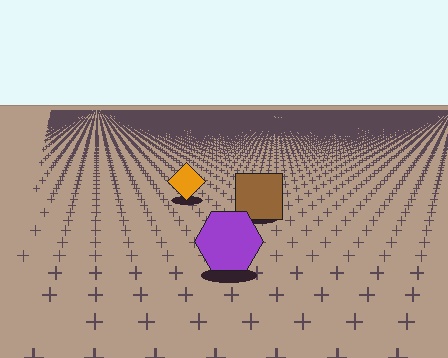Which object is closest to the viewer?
The purple hexagon is closest. The texture marks near it are larger and more spread out.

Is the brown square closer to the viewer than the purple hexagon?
No. The purple hexagon is closer — you can tell from the texture gradient: the ground texture is coarser near it.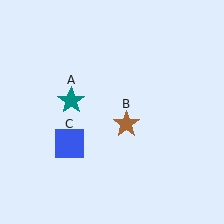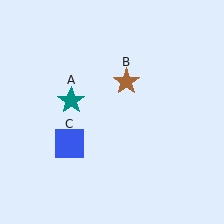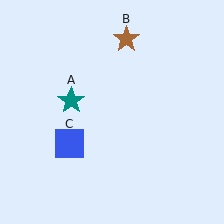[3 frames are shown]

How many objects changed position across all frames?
1 object changed position: brown star (object B).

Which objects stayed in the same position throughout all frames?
Teal star (object A) and blue square (object C) remained stationary.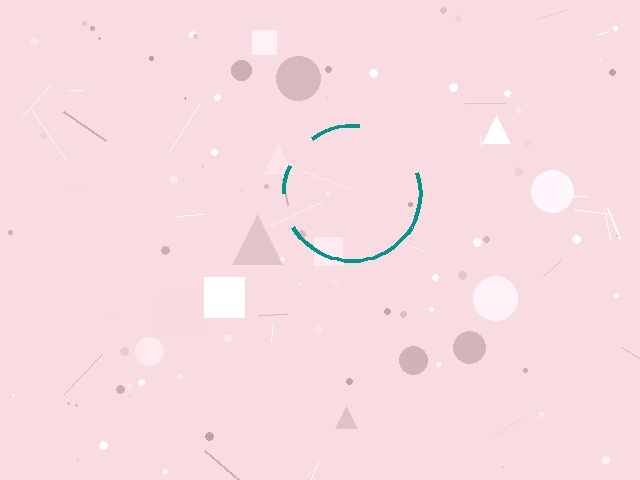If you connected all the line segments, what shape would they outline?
They would outline a circle.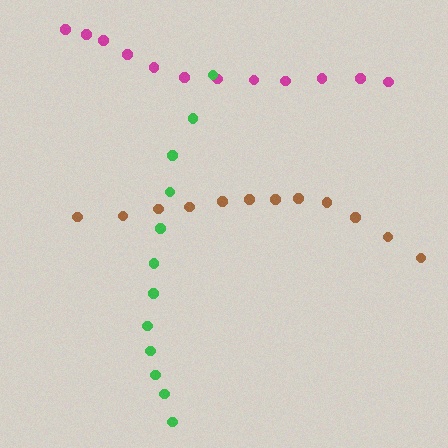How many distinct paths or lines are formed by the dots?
There are 3 distinct paths.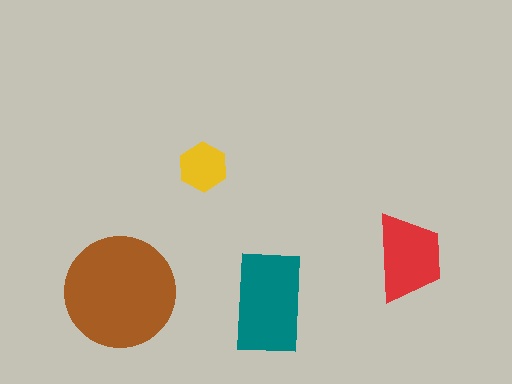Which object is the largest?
The brown circle.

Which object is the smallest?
The yellow hexagon.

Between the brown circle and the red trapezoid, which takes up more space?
The brown circle.